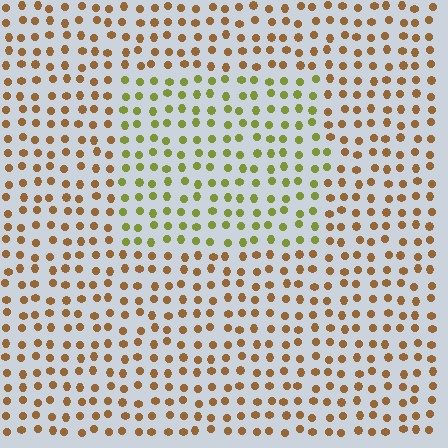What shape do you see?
I see a rectangle.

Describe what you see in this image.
The image is filled with small brown elements in a uniform arrangement. A rectangle-shaped region is visible where the elements are tinted to a slightly different hue, forming a subtle color boundary.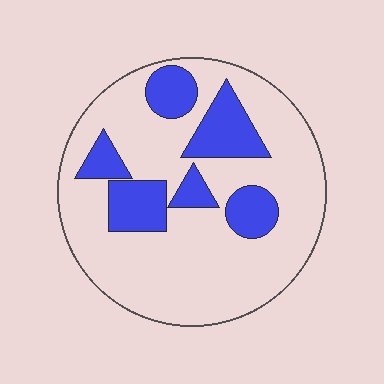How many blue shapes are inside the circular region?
6.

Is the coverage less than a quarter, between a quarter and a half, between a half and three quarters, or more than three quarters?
Less than a quarter.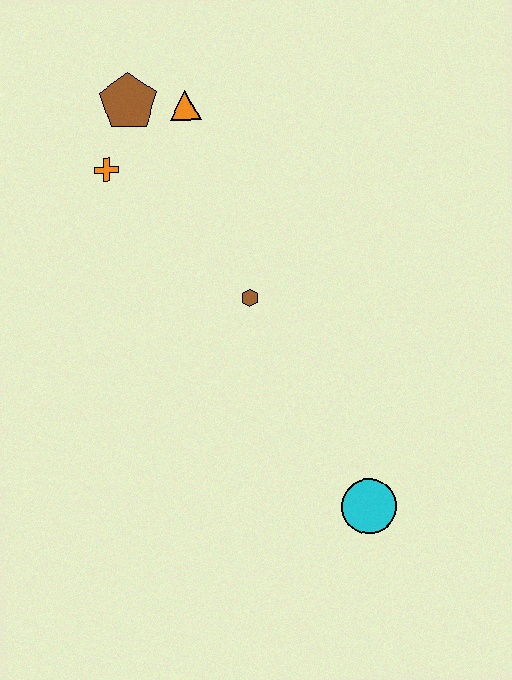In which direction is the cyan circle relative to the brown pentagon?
The cyan circle is below the brown pentagon.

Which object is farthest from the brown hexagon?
The cyan circle is farthest from the brown hexagon.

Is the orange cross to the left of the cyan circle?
Yes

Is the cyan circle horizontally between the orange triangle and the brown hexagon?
No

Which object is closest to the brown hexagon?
The orange cross is closest to the brown hexagon.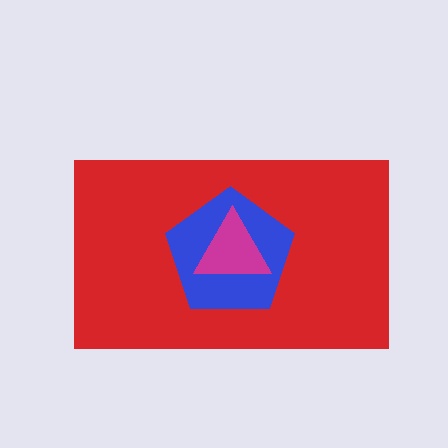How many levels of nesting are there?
3.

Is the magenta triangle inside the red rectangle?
Yes.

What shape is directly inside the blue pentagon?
The magenta triangle.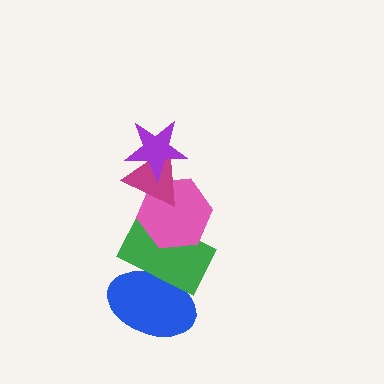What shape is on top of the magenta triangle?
The purple star is on top of the magenta triangle.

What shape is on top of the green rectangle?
The pink hexagon is on top of the green rectangle.